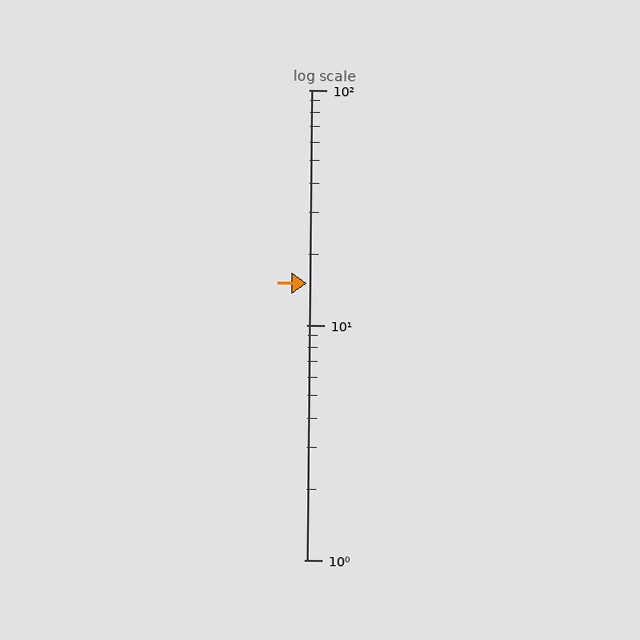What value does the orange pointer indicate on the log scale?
The pointer indicates approximately 15.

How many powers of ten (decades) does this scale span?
The scale spans 2 decades, from 1 to 100.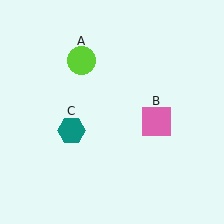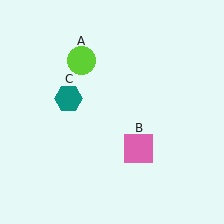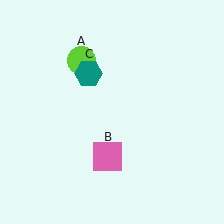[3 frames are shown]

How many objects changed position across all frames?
2 objects changed position: pink square (object B), teal hexagon (object C).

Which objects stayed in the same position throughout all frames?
Lime circle (object A) remained stationary.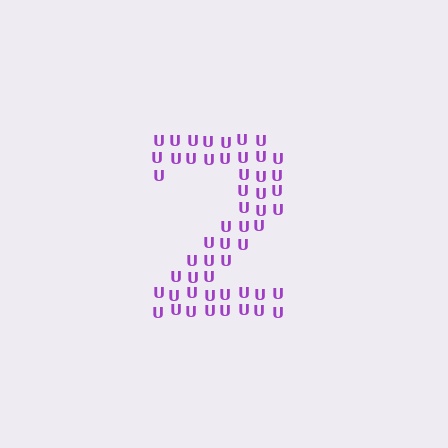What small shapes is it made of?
It is made of small letter U's.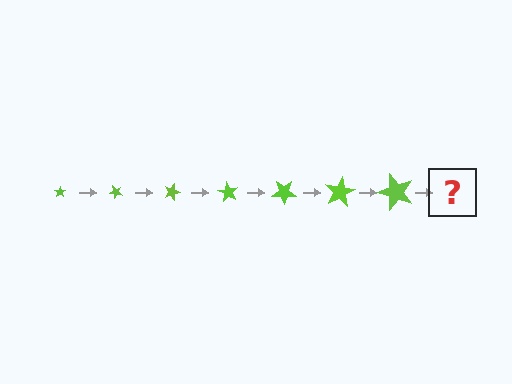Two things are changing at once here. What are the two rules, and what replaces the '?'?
The two rules are that the star grows larger each step and it rotates 45 degrees each step. The '?' should be a star, larger than the previous one and rotated 315 degrees from the start.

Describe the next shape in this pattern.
It should be a star, larger than the previous one and rotated 315 degrees from the start.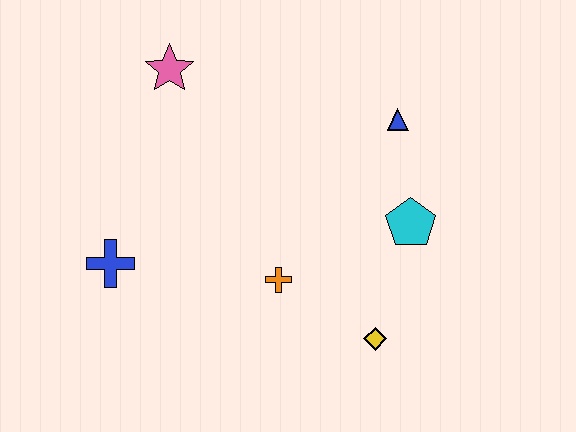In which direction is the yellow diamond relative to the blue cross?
The yellow diamond is to the right of the blue cross.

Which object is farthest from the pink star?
The yellow diamond is farthest from the pink star.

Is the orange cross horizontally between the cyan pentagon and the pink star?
Yes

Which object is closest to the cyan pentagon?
The blue triangle is closest to the cyan pentagon.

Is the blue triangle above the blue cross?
Yes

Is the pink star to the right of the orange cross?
No